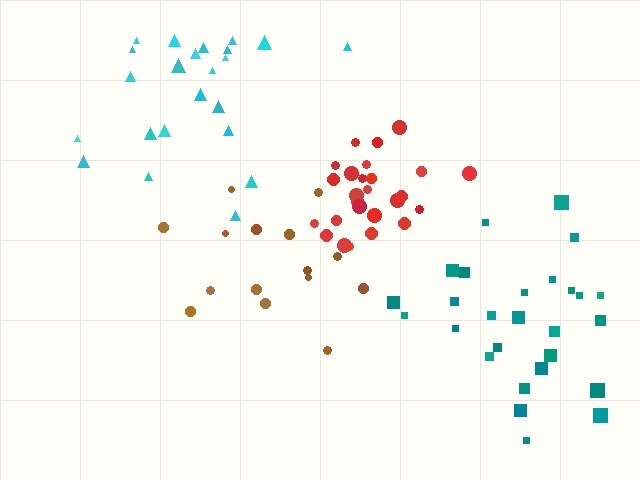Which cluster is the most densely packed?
Red.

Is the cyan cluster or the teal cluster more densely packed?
Teal.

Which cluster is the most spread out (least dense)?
Cyan.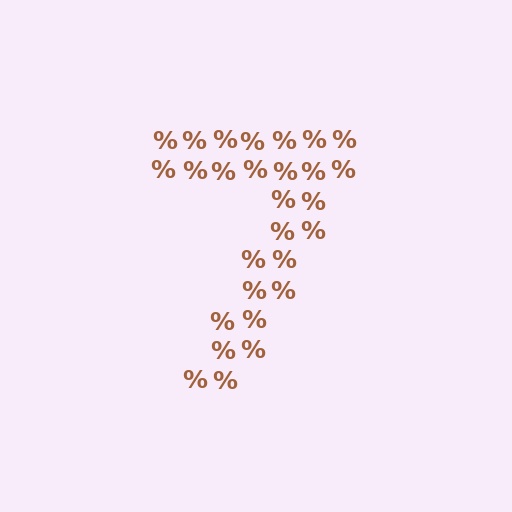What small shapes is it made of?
It is made of small percent signs.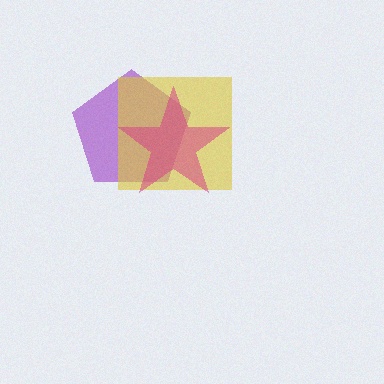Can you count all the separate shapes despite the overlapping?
Yes, there are 3 separate shapes.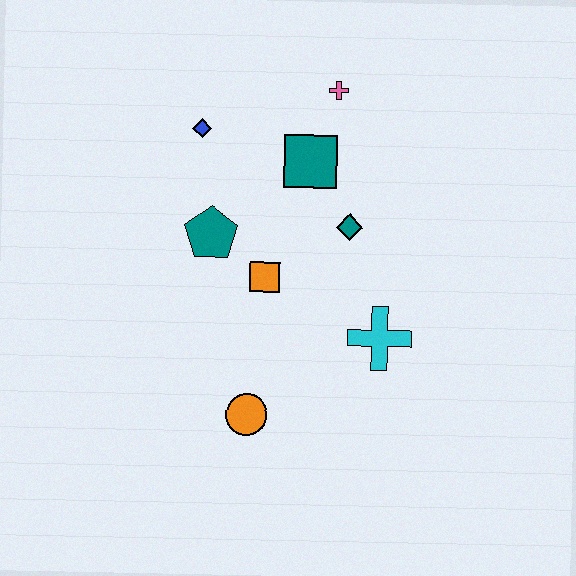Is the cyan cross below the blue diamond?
Yes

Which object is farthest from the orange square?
The pink cross is farthest from the orange square.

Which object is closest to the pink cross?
The teal square is closest to the pink cross.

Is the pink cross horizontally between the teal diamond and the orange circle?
Yes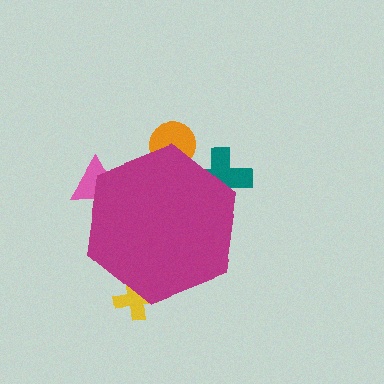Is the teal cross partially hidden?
Yes, the teal cross is partially hidden behind the magenta hexagon.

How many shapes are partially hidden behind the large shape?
4 shapes are partially hidden.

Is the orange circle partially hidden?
Yes, the orange circle is partially hidden behind the magenta hexagon.